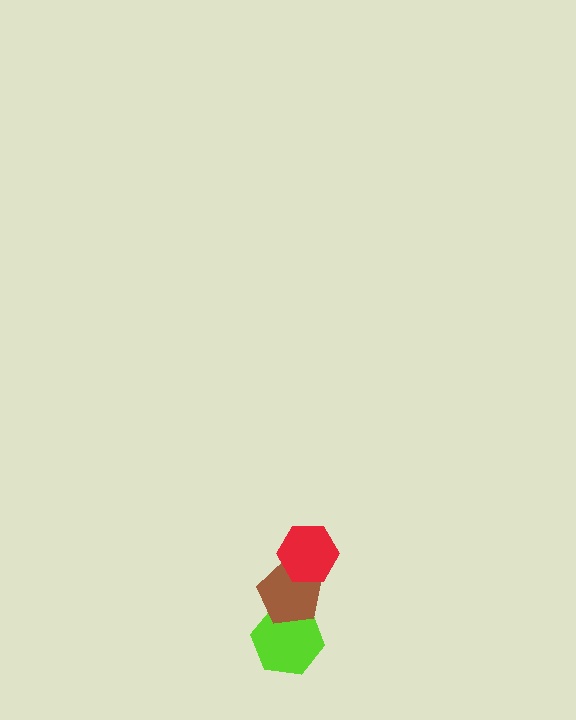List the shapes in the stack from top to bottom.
From top to bottom: the red hexagon, the brown pentagon, the lime hexagon.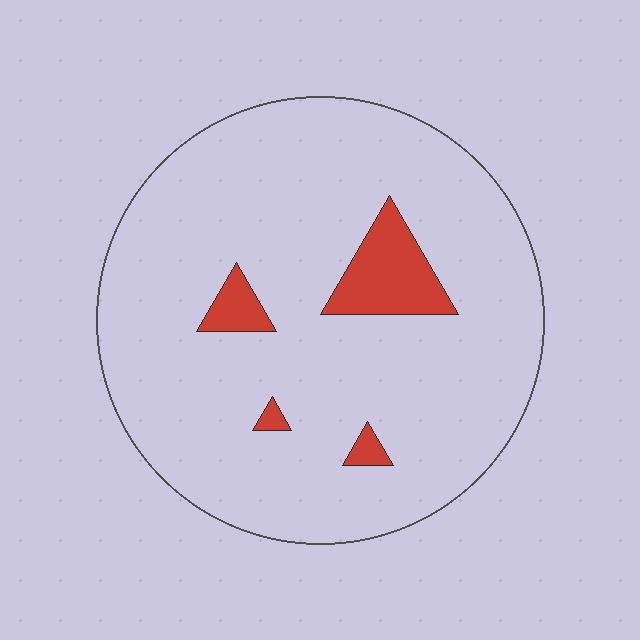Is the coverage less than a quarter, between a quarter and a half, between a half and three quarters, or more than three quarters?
Less than a quarter.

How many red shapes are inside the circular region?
4.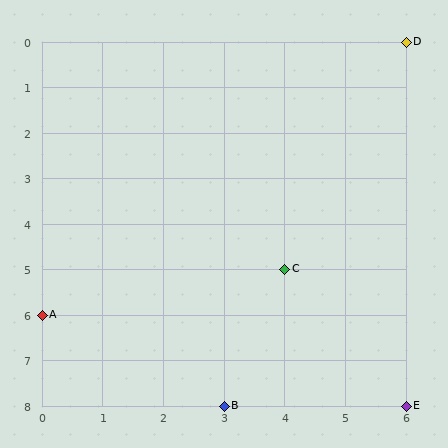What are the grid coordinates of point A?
Point A is at grid coordinates (0, 6).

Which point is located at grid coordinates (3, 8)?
Point B is at (3, 8).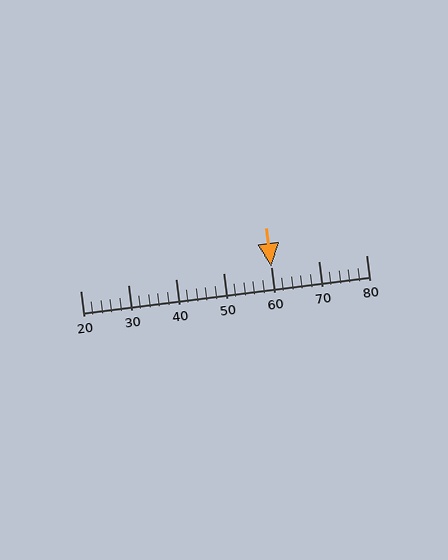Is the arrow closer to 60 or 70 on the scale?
The arrow is closer to 60.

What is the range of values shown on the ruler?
The ruler shows values from 20 to 80.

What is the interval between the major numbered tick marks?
The major tick marks are spaced 10 units apart.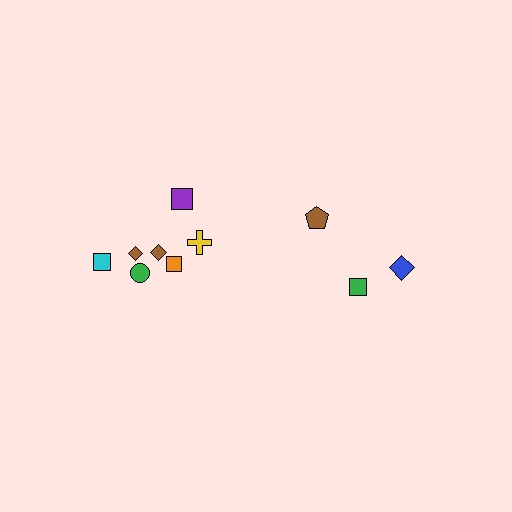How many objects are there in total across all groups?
There are 10 objects.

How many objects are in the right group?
There are 3 objects.